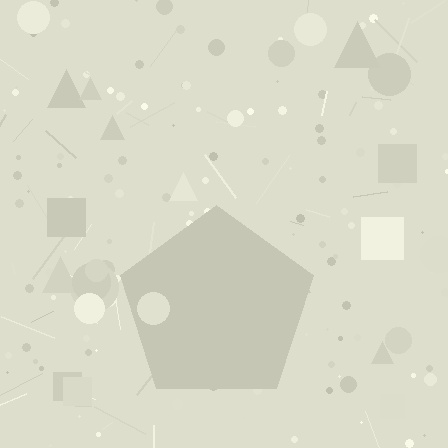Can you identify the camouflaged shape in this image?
The camouflaged shape is a pentagon.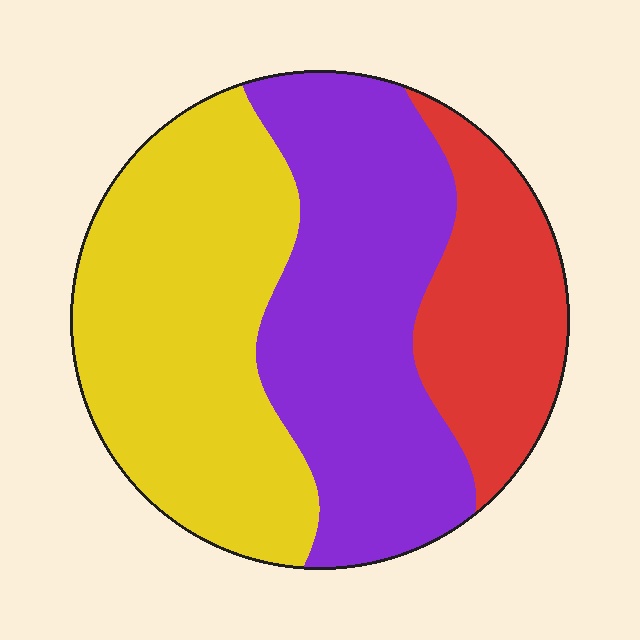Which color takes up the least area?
Red, at roughly 20%.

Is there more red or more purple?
Purple.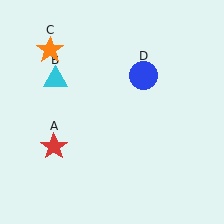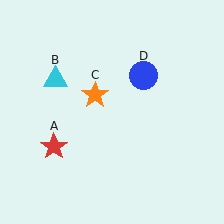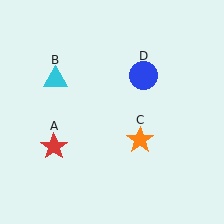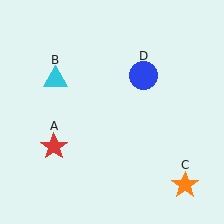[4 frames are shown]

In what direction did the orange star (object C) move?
The orange star (object C) moved down and to the right.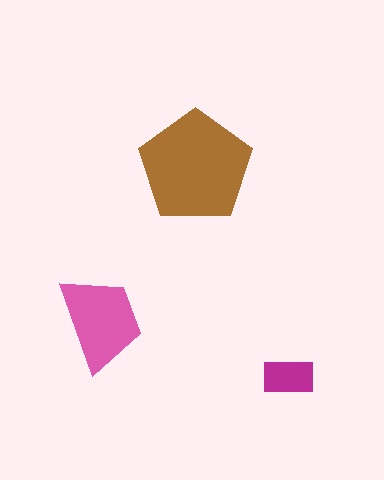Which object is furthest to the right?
The magenta rectangle is rightmost.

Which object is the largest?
The brown pentagon.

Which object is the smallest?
The magenta rectangle.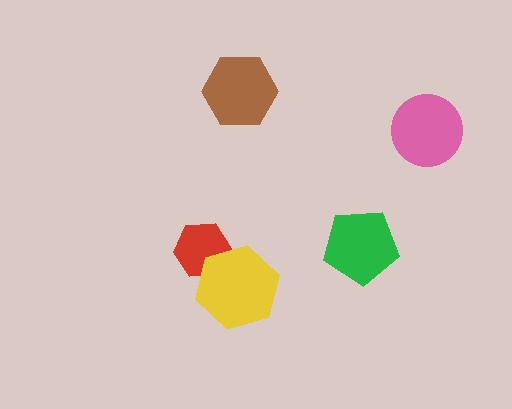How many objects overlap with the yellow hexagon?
1 object overlaps with the yellow hexagon.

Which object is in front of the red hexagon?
The yellow hexagon is in front of the red hexagon.